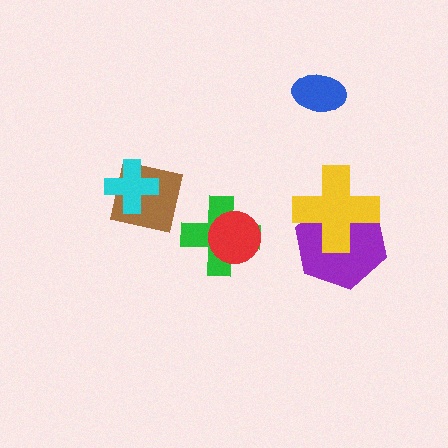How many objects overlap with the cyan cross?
1 object overlaps with the cyan cross.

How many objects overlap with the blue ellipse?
0 objects overlap with the blue ellipse.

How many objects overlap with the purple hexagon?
1 object overlaps with the purple hexagon.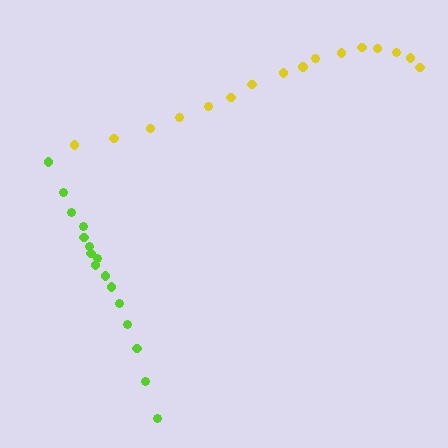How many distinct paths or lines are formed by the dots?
There are 2 distinct paths.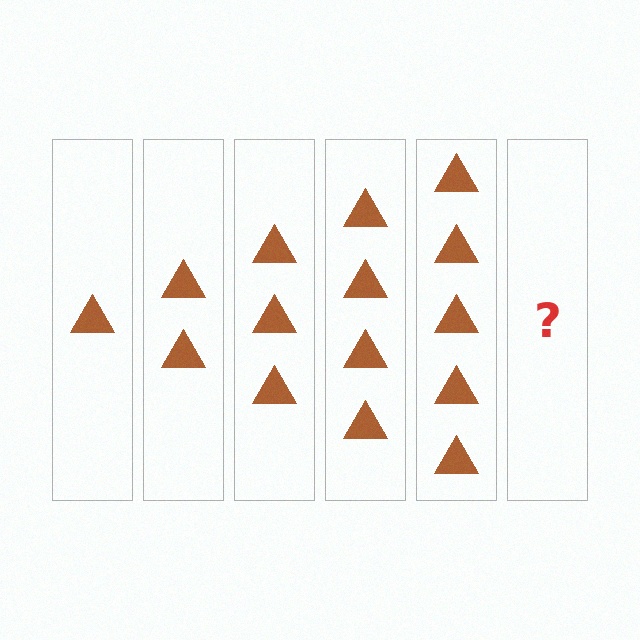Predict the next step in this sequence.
The next step is 6 triangles.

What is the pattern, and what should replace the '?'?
The pattern is that each step adds one more triangle. The '?' should be 6 triangles.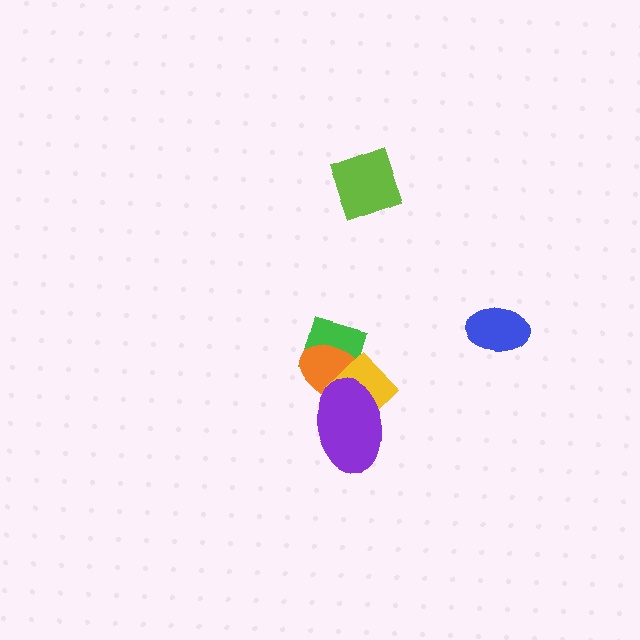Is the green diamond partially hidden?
Yes, it is partially covered by another shape.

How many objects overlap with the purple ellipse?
2 objects overlap with the purple ellipse.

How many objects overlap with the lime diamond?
0 objects overlap with the lime diamond.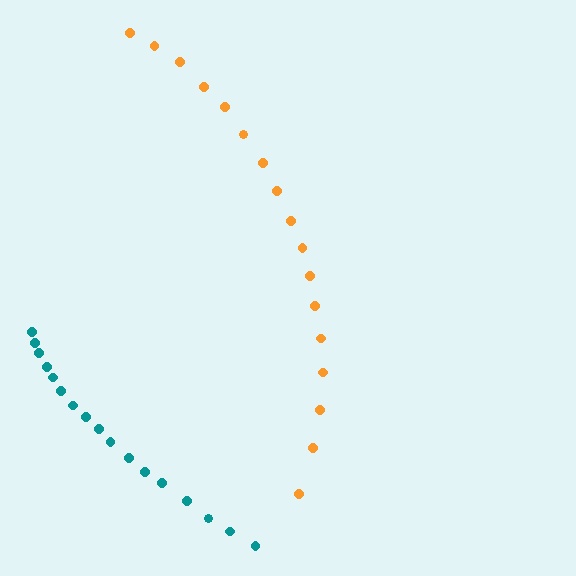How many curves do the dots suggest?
There are 2 distinct paths.